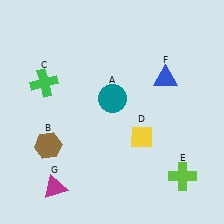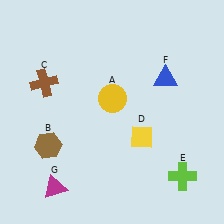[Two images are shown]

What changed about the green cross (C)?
In Image 1, C is green. In Image 2, it changed to brown.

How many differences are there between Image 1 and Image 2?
There are 2 differences between the two images.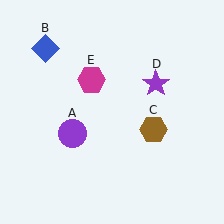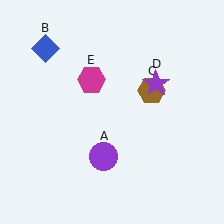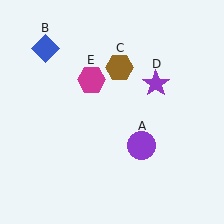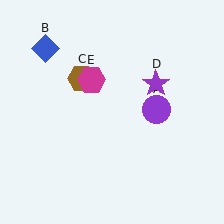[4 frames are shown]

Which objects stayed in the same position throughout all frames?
Blue diamond (object B) and purple star (object D) and magenta hexagon (object E) remained stationary.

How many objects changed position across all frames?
2 objects changed position: purple circle (object A), brown hexagon (object C).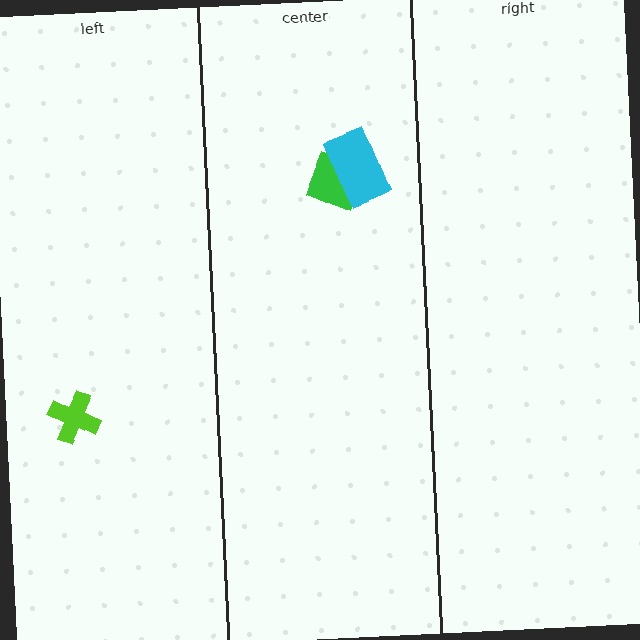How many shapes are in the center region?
2.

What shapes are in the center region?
The green diamond, the cyan rectangle.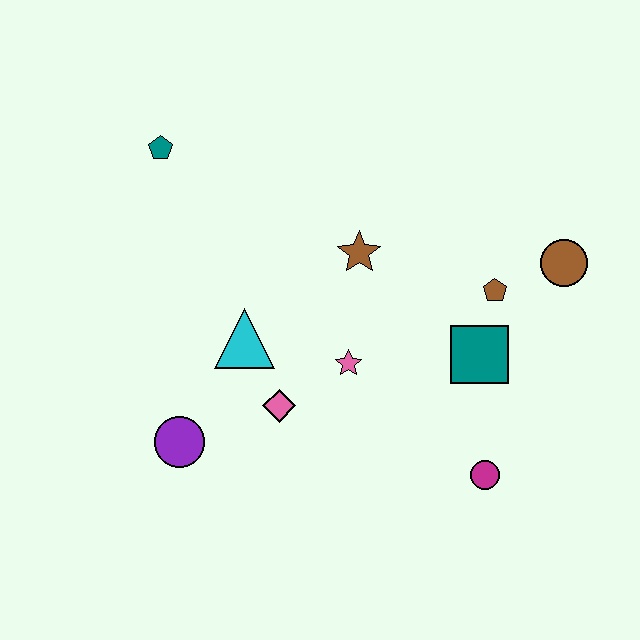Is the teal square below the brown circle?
Yes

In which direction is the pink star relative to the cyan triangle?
The pink star is to the right of the cyan triangle.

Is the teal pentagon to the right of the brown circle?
No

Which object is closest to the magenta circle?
The teal square is closest to the magenta circle.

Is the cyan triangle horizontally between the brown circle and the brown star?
No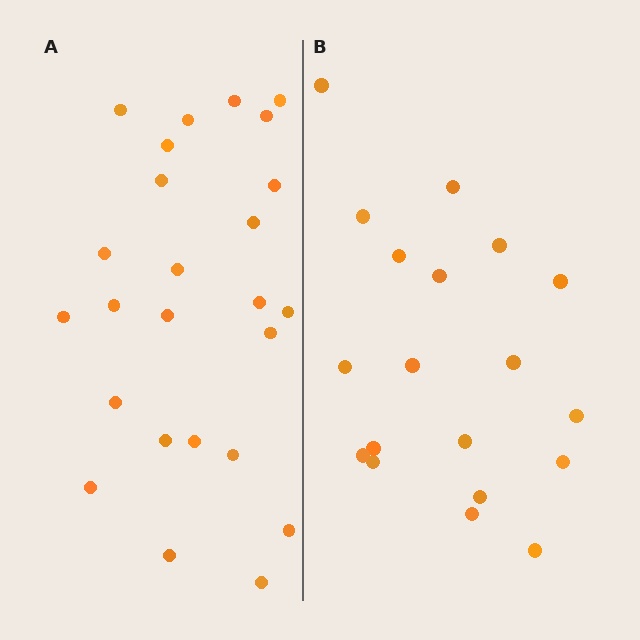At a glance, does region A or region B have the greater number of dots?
Region A (the left region) has more dots.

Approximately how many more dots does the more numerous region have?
Region A has about 6 more dots than region B.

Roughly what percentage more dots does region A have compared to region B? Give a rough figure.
About 30% more.